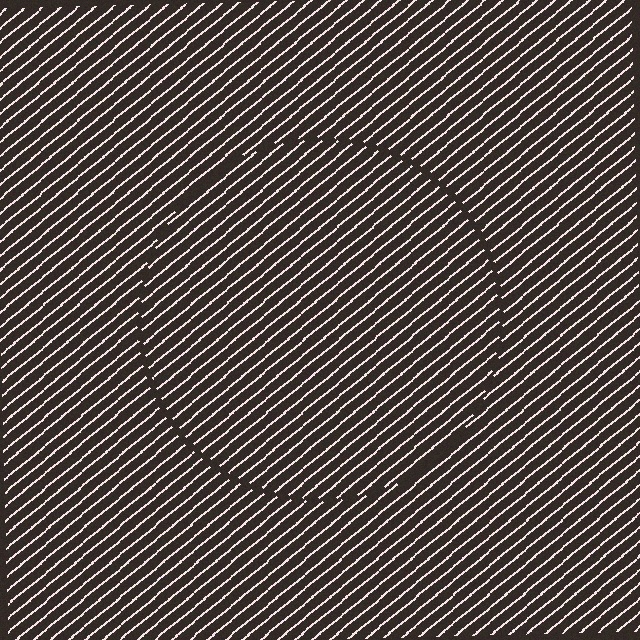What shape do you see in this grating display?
An illusory circle. The interior of the shape contains the same grating, shifted by half a period — the contour is defined by the phase discontinuity where line-ends from the inner and outer gratings abut.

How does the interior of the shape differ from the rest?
The interior of the shape contains the same grating, shifted by half a period — the contour is defined by the phase discontinuity where line-ends from the inner and outer gratings abut.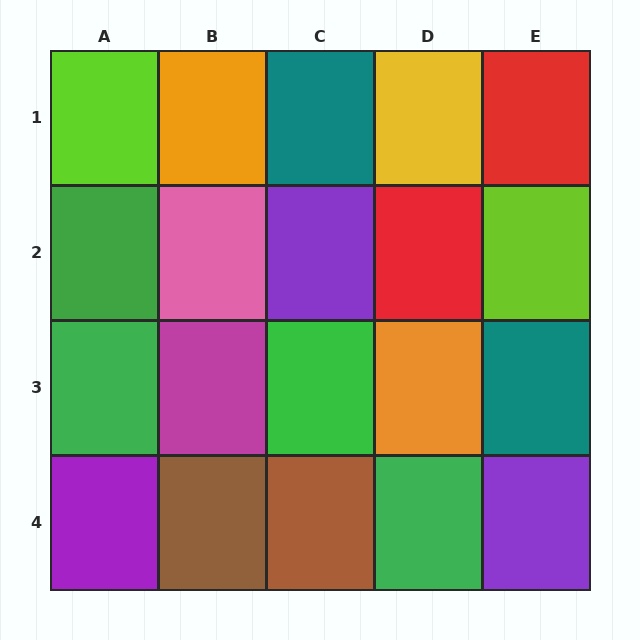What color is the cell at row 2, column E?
Lime.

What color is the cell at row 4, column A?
Purple.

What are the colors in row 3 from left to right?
Green, magenta, green, orange, teal.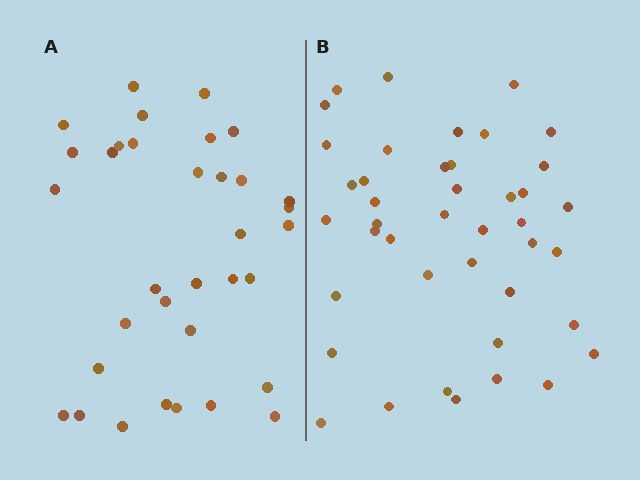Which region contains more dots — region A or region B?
Region B (the right region) has more dots.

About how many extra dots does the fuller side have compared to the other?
Region B has roughly 8 or so more dots than region A.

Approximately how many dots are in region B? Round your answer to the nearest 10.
About 40 dots. (The exact count is 42, which rounds to 40.)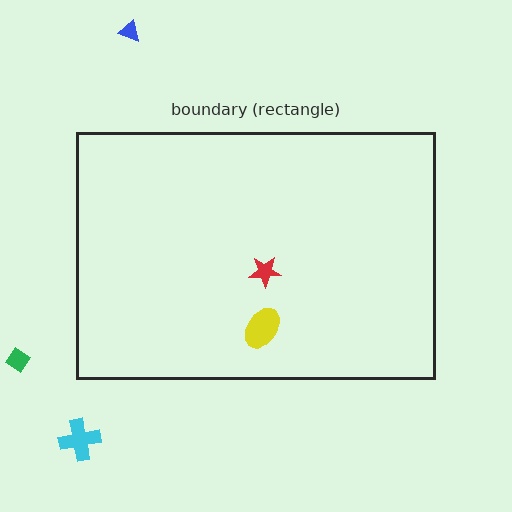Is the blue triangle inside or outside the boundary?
Outside.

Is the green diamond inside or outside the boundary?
Outside.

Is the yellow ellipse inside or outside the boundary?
Inside.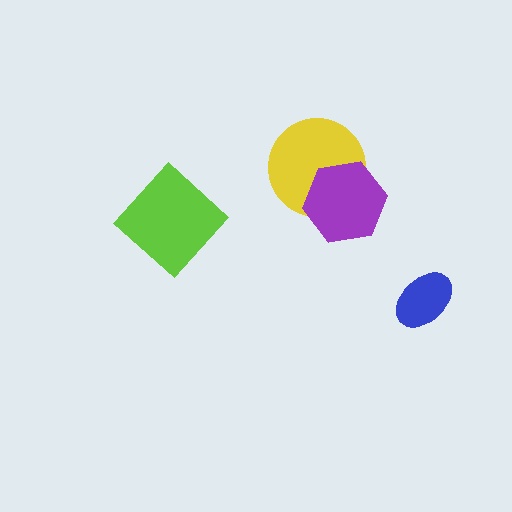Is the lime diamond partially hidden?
No, no other shape covers it.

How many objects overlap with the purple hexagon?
1 object overlaps with the purple hexagon.